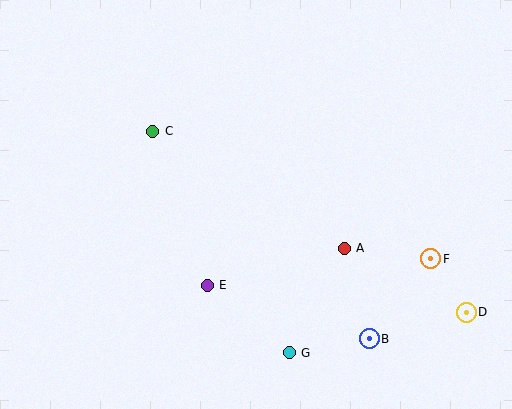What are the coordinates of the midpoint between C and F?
The midpoint between C and F is at (292, 195).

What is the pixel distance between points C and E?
The distance between C and E is 163 pixels.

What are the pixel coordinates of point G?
Point G is at (289, 353).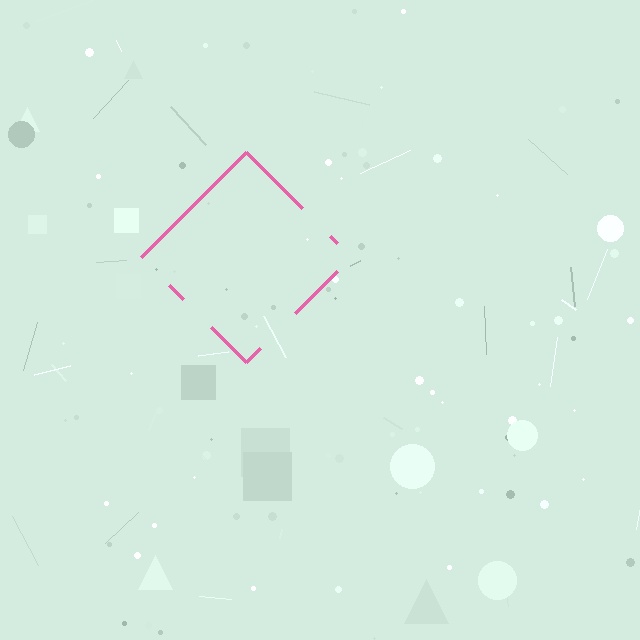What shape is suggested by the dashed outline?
The dashed outline suggests a diamond.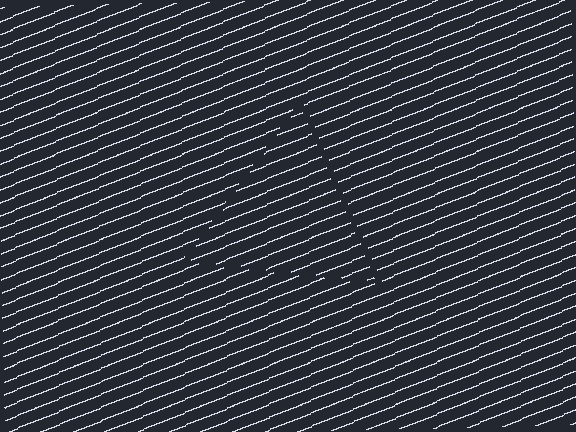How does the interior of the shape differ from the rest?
The interior of the shape contains the same grating, shifted by half a period — the contour is defined by the phase discontinuity where line-ends from the inner and outer gratings abut.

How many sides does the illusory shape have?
3 sides — the line-ends trace a triangle.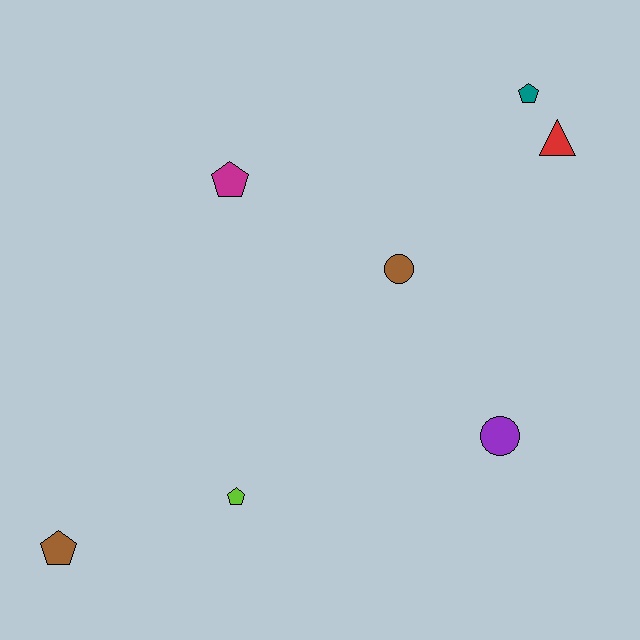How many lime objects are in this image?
There is 1 lime object.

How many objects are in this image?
There are 7 objects.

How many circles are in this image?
There are 2 circles.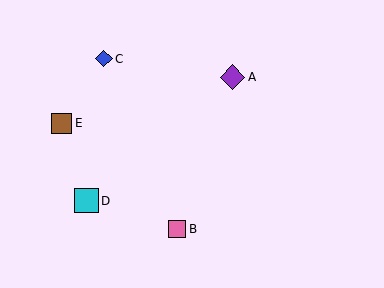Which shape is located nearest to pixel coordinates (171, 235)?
The pink square (labeled B) at (177, 229) is nearest to that location.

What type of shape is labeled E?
Shape E is a brown square.